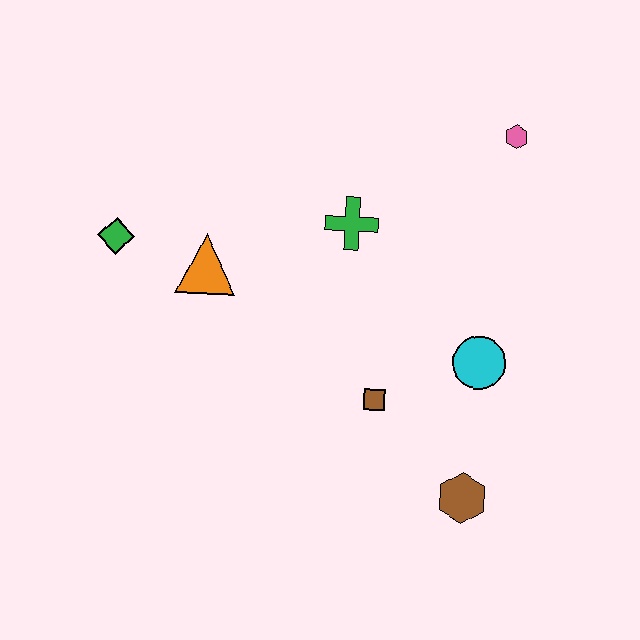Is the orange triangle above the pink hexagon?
No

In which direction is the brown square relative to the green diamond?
The brown square is to the right of the green diamond.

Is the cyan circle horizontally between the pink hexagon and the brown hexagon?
Yes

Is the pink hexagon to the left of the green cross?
No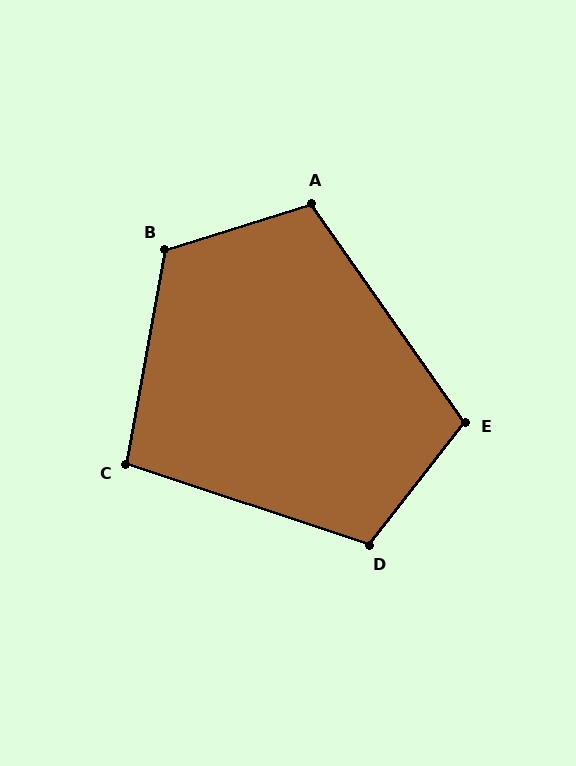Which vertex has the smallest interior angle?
C, at approximately 98 degrees.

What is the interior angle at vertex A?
Approximately 107 degrees (obtuse).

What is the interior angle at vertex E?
Approximately 107 degrees (obtuse).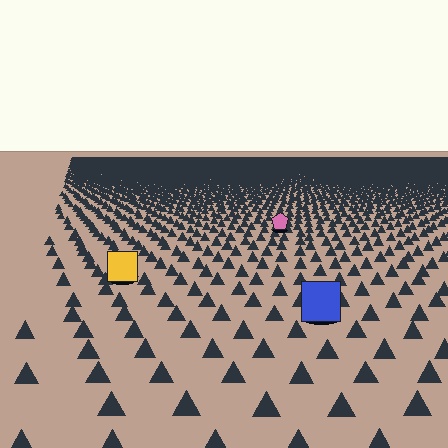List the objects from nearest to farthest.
From nearest to farthest: the blue square, the yellow square, the pink pentagon.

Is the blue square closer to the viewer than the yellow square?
Yes. The blue square is closer — you can tell from the texture gradient: the ground texture is coarser near it.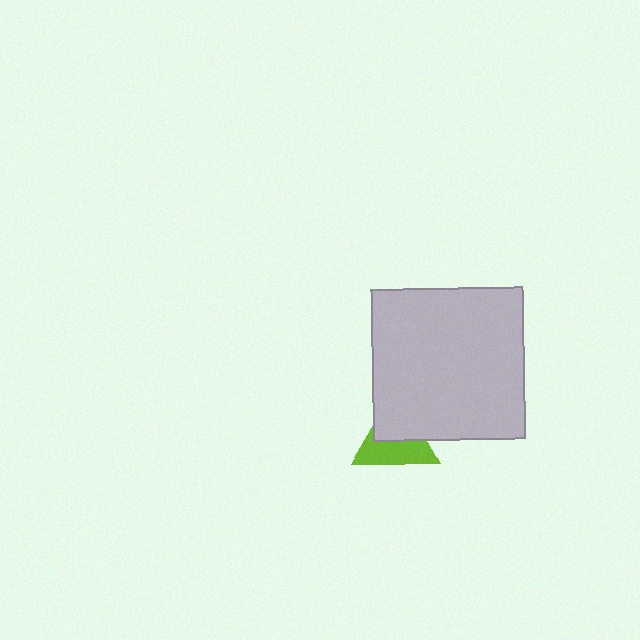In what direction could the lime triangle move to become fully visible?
The lime triangle could move toward the lower-left. That would shift it out from behind the light gray square entirely.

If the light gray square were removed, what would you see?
You would see the complete lime triangle.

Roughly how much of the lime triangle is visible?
About half of it is visible (roughly 51%).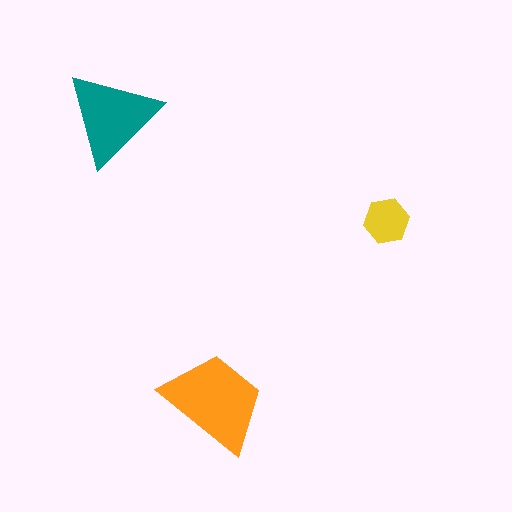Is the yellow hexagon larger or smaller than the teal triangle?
Smaller.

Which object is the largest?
The orange trapezoid.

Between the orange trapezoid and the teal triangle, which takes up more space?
The orange trapezoid.